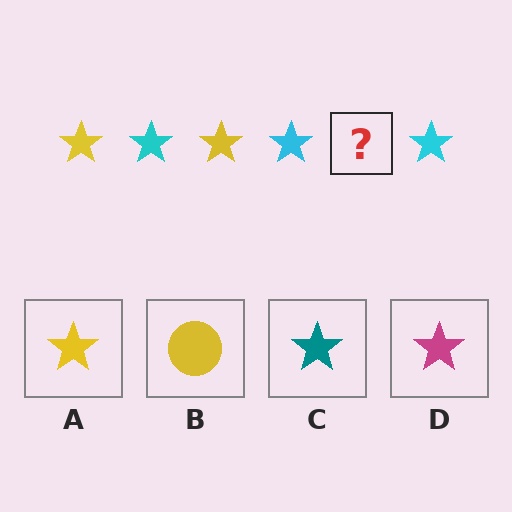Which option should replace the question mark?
Option A.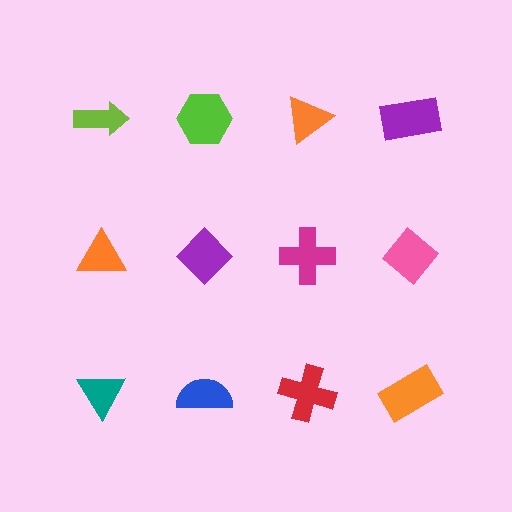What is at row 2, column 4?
A pink diamond.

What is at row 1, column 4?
A purple rectangle.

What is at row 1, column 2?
A lime hexagon.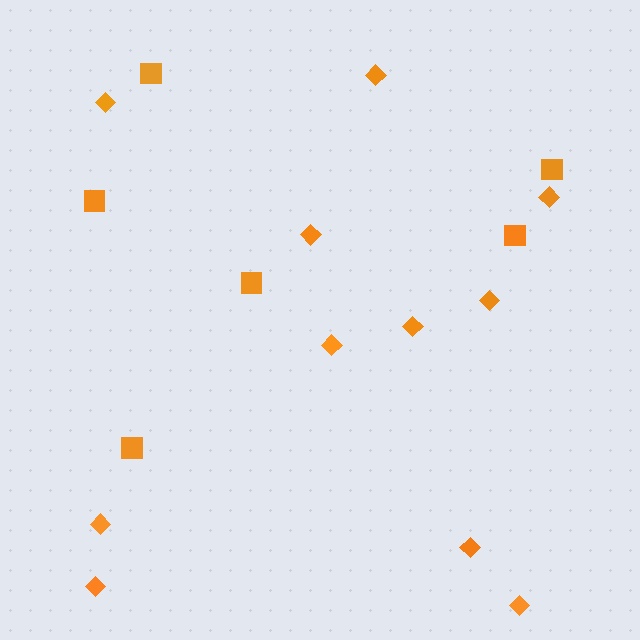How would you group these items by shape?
There are 2 groups: one group of diamonds (11) and one group of squares (6).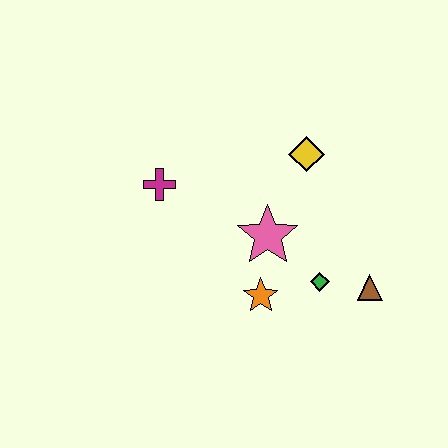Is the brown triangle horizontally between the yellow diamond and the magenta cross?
No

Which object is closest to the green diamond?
The brown triangle is closest to the green diamond.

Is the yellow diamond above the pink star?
Yes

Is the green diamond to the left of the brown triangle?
Yes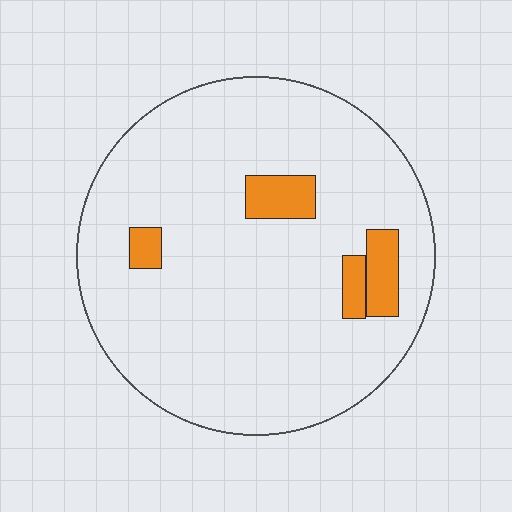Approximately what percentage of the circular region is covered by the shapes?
Approximately 10%.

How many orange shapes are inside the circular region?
4.